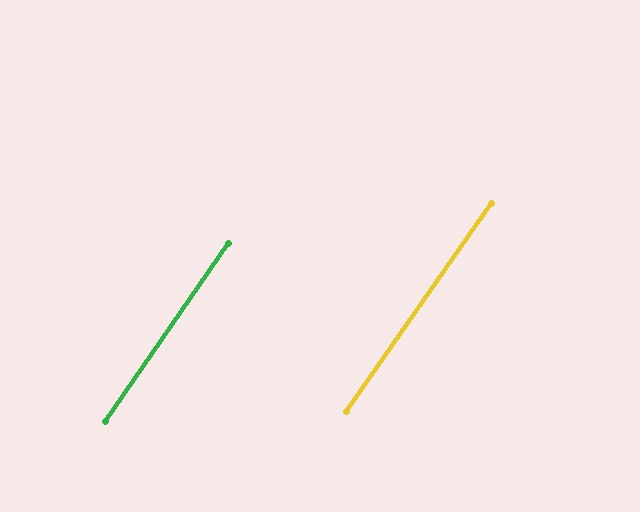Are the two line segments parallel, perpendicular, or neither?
Parallel — their directions differ by only 0.4°.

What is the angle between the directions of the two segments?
Approximately 0 degrees.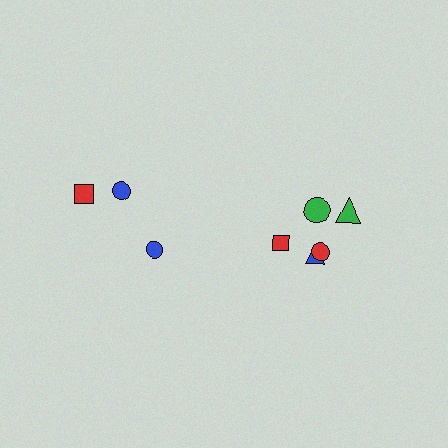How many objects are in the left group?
There are 3 objects.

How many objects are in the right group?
There are 5 objects.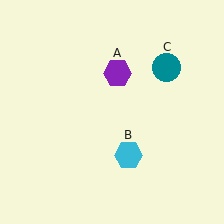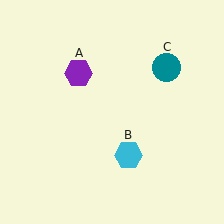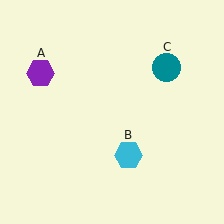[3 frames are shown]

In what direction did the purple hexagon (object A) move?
The purple hexagon (object A) moved left.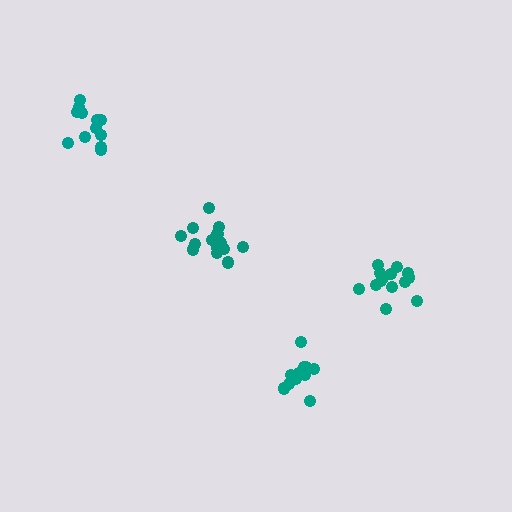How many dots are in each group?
Group 1: 13 dots, Group 2: 15 dots, Group 3: 12 dots, Group 4: 14 dots (54 total).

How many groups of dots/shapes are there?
There are 4 groups.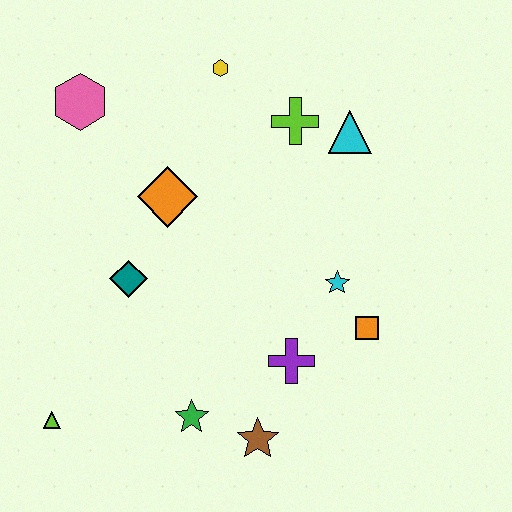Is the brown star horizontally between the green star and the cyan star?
Yes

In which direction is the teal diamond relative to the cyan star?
The teal diamond is to the left of the cyan star.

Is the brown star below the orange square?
Yes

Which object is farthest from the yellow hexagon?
The lime triangle is farthest from the yellow hexagon.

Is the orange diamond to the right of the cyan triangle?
No